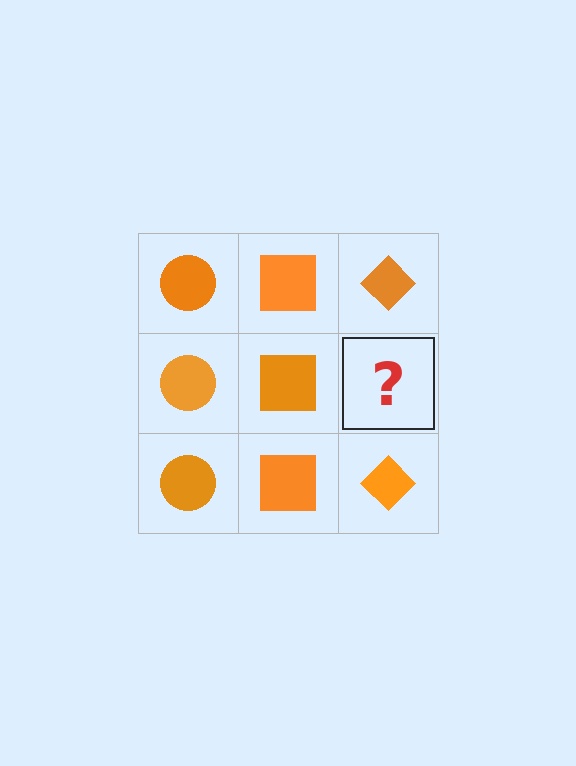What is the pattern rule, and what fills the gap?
The rule is that each column has a consistent shape. The gap should be filled with an orange diamond.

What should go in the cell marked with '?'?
The missing cell should contain an orange diamond.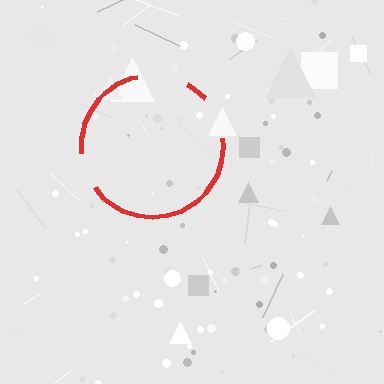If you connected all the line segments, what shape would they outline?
They would outline a circle.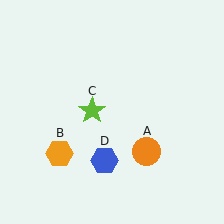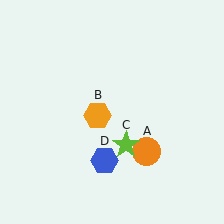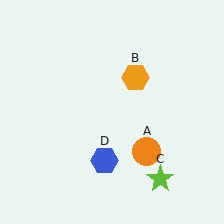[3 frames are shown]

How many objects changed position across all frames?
2 objects changed position: orange hexagon (object B), lime star (object C).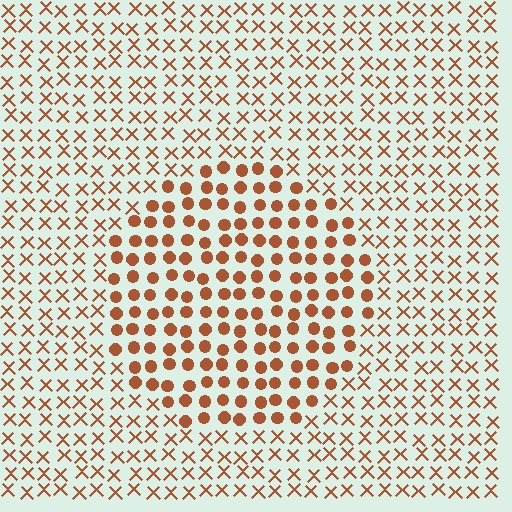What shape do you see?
I see a circle.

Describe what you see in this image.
The image is filled with small brown elements arranged in a uniform grid. A circle-shaped region contains circles, while the surrounding area contains X marks. The boundary is defined purely by the change in element shape.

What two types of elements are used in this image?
The image uses circles inside the circle region and X marks outside it.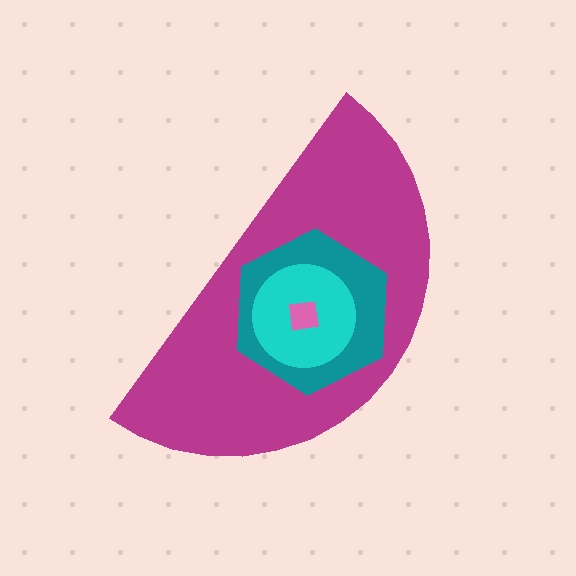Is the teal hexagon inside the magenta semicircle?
Yes.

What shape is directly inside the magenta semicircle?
The teal hexagon.